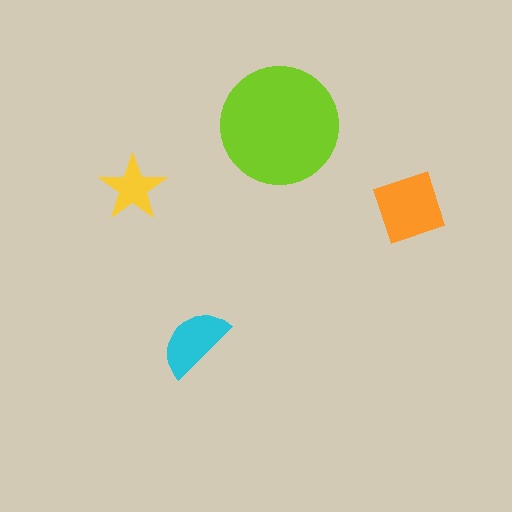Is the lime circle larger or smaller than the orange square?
Larger.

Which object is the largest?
The lime circle.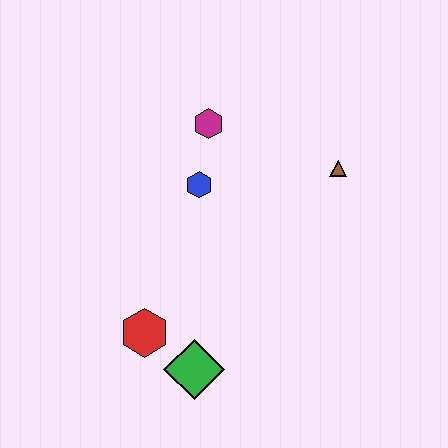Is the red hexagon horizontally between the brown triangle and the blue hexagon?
No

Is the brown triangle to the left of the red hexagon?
No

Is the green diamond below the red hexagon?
Yes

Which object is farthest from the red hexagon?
The brown triangle is farthest from the red hexagon.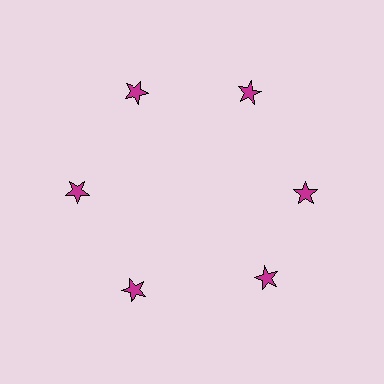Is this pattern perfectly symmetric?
No. The 6 magenta stars are arranged in a ring, but one element near the 5 o'clock position is rotated out of alignment along the ring, breaking the 6-fold rotational symmetry.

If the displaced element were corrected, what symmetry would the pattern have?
It would have 6-fold rotational symmetry — the pattern would map onto itself every 60 degrees.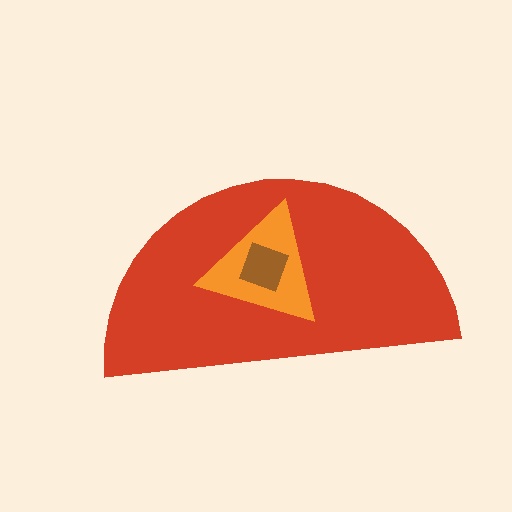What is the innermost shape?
The brown square.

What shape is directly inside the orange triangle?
The brown square.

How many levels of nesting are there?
3.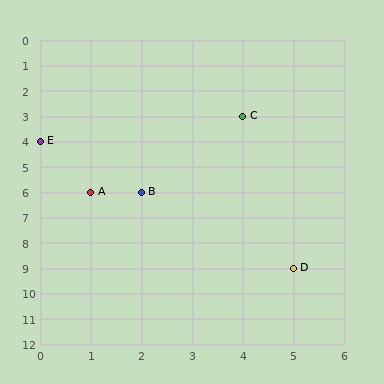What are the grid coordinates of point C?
Point C is at grid coordinates (4, 3).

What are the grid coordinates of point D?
Point D is at grid coordinates (5, 9).